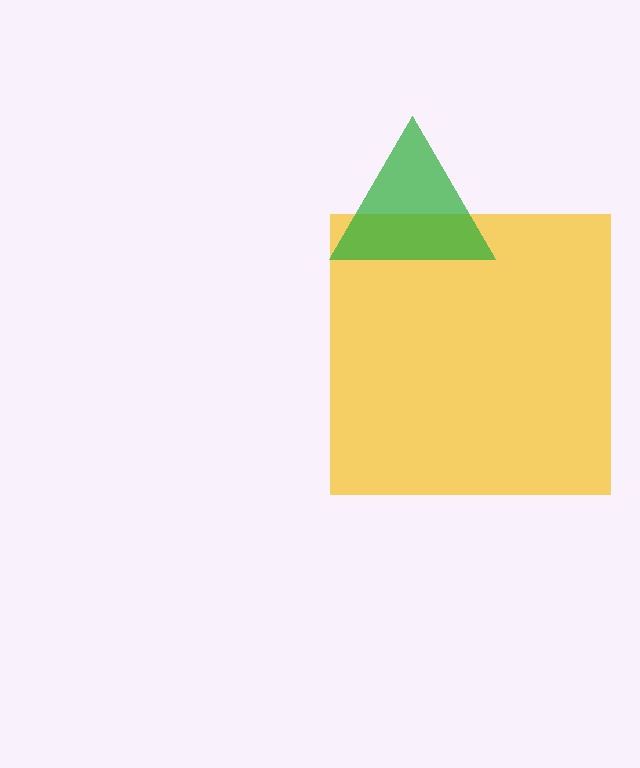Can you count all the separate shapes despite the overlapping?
Yes, there are 2 separate shapes.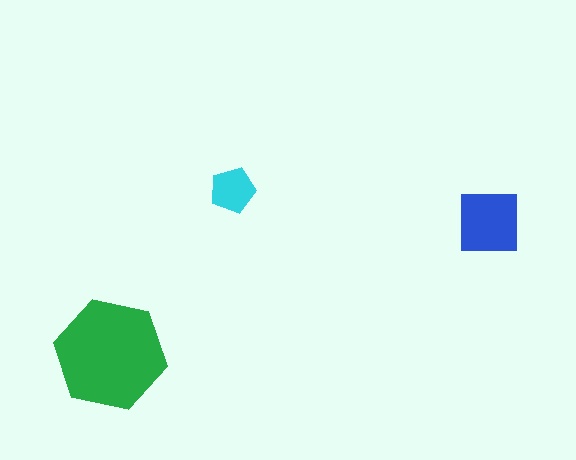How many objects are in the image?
There are 3 objects in the image.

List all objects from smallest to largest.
The cyan pentagon, the blue square, the green hexagon.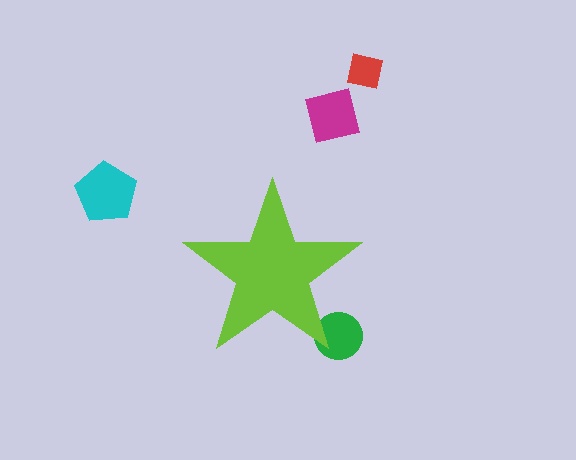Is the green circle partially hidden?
Yes, the green circle is partially hidden behind the lime star.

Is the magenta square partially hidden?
No, the magenta square is fully visible.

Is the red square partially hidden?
No, the red square is fully visible.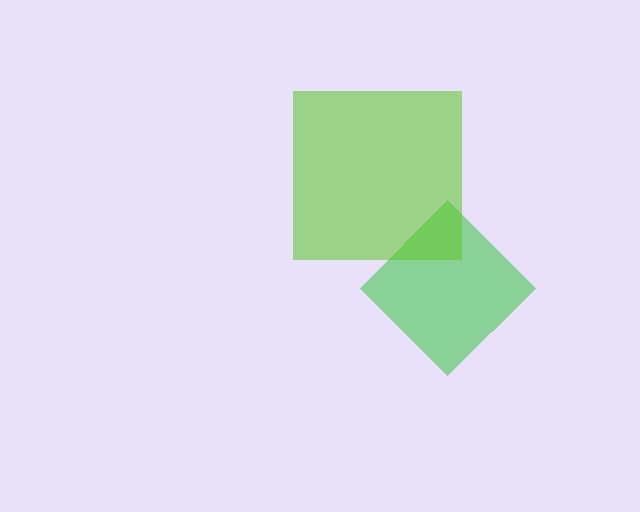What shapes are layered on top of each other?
The layered shapes are: a green diamond, a lime square.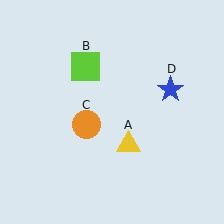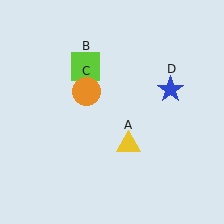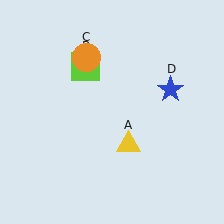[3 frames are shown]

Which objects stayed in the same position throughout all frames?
Yellow triangle (object A) and lime square (object B) and blue star (object D) remained stationary.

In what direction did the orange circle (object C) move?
The orange circle (object C) moved up.